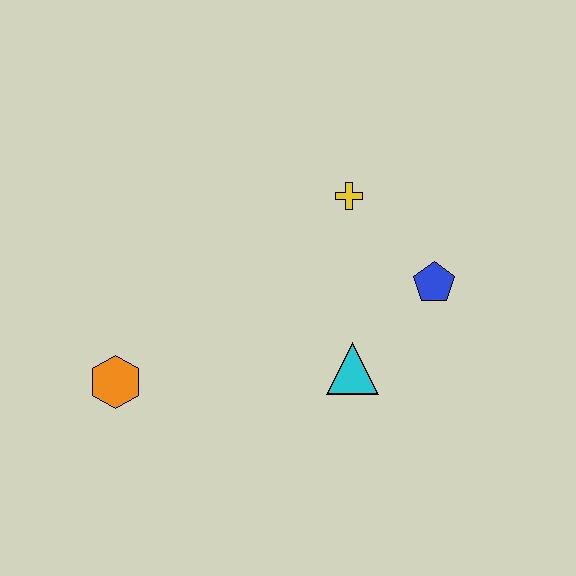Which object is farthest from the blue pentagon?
The orange hexagon is farthest from the blue pentagon.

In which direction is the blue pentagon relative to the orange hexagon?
The blue pentagon is to the right of the orange hexagon.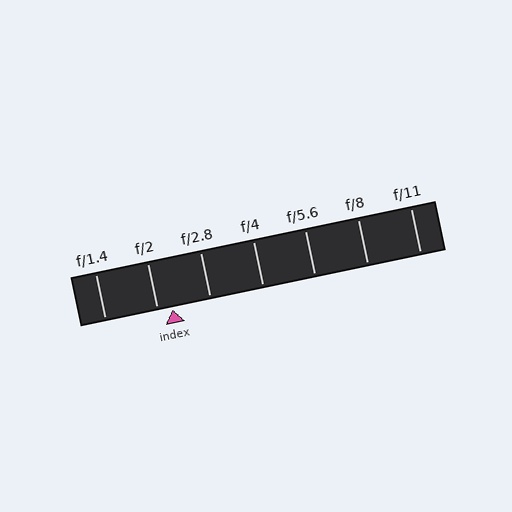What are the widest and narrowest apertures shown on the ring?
The widest aperture shown is f/1.4 and the narrowest is f/11.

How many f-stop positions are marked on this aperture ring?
There are 7 f-stop positions marked.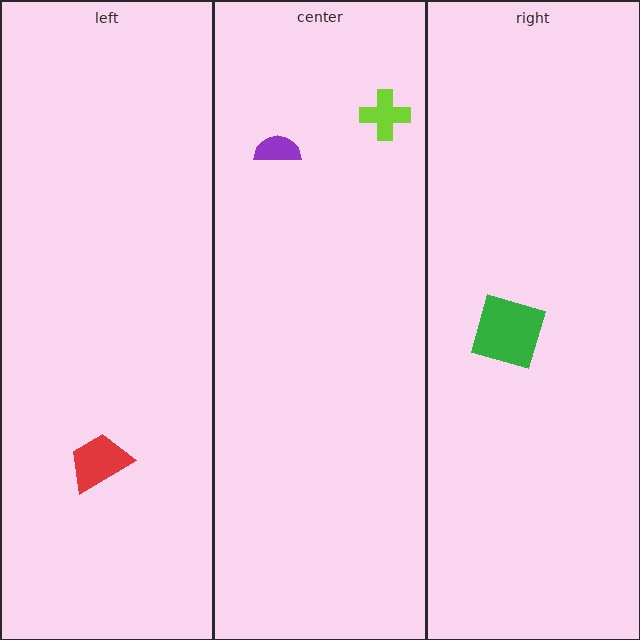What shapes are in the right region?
The green square.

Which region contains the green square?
The right region.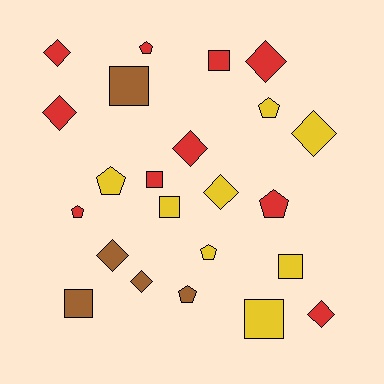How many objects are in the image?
There are 23 objects.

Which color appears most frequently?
Red, with 10 objects.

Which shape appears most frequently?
Diamond, with 9 objects.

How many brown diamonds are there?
There are 2 brown diamonds.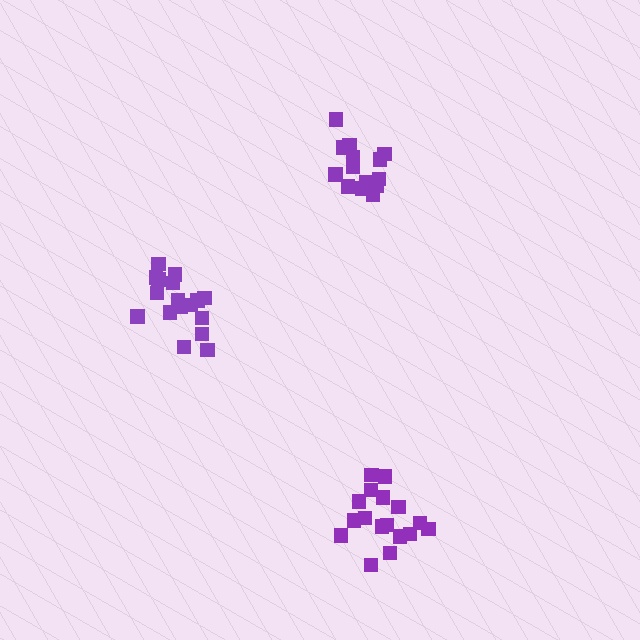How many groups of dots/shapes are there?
There are 3 groups.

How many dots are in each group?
Group 1: 17 dots, Group 2: 14 dots, Group 3: 17 dots (48 total).